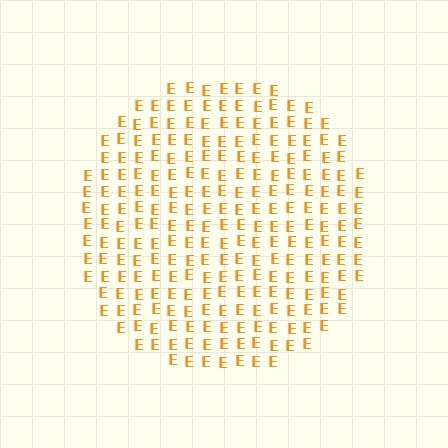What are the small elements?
The small elements are letter E's.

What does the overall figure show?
The overall figure shows a circle.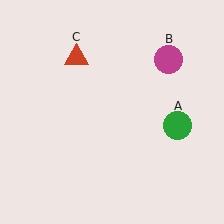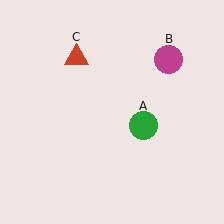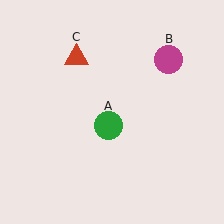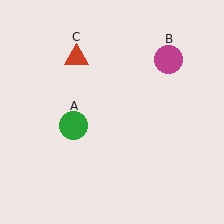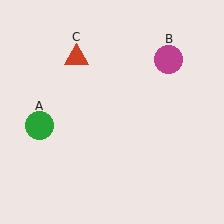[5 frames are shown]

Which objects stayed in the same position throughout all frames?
Magenta circle (object B) and red triangle (object C) remained stationary.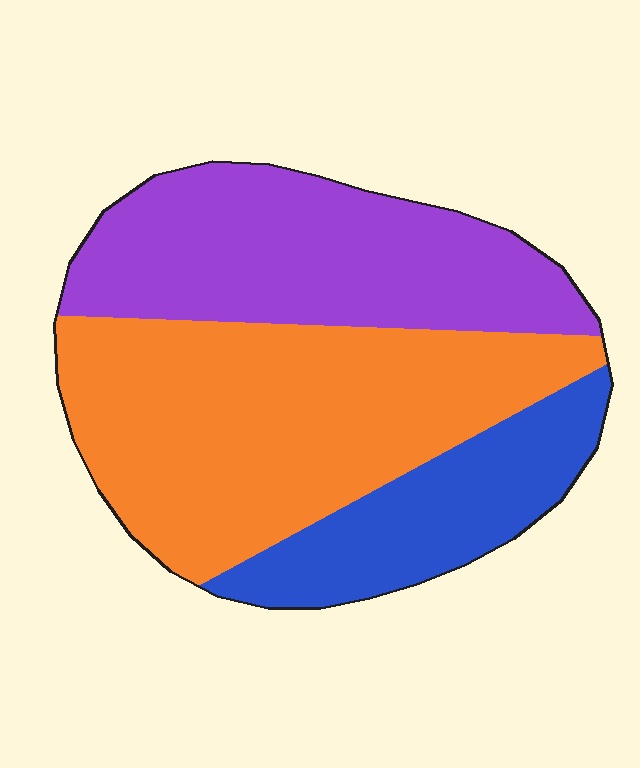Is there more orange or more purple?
Orange.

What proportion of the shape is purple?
Purple takes up between a quarter and a half of the shape.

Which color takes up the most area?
Orange, at roughly 45%.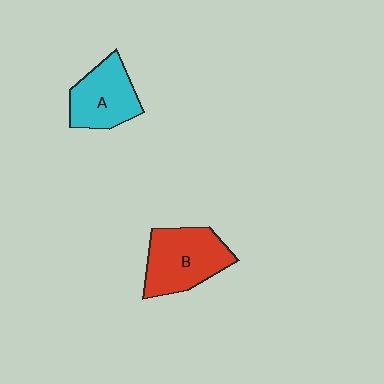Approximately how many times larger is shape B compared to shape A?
Approximately 1.2 times.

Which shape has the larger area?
Shape B (red).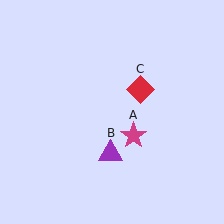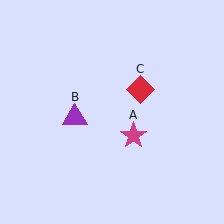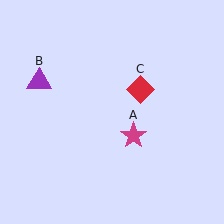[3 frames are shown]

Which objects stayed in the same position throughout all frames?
Magenta star (object A) and red diamond (object C) remained stationary.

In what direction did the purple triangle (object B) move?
The purple triangle (object B) moved up and to the left.